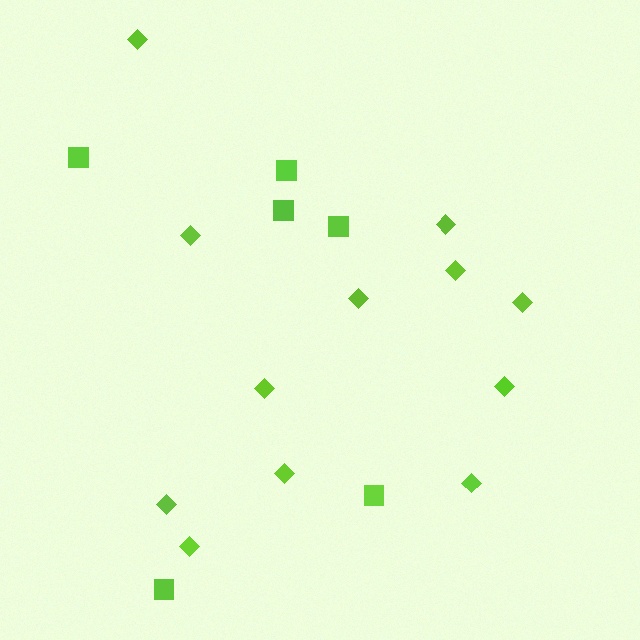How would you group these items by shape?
There are 2 groups: one group of squares (6) and one group of diamonds (12).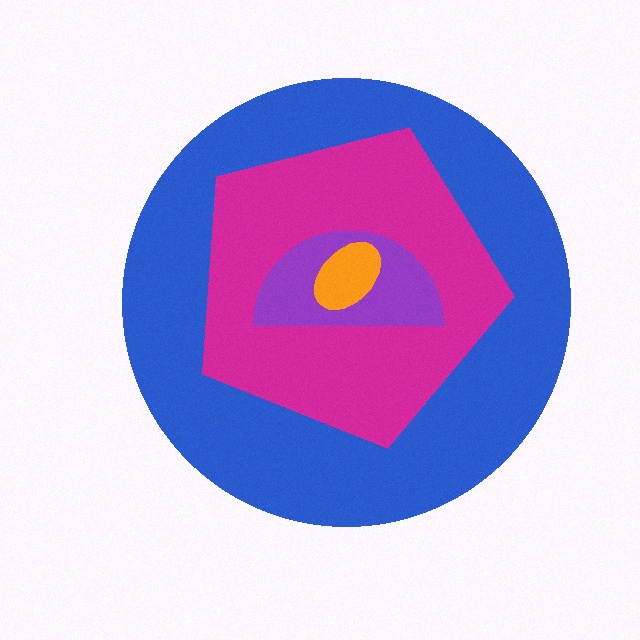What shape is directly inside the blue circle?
The magenta pentagon.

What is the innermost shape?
The orange ellipse.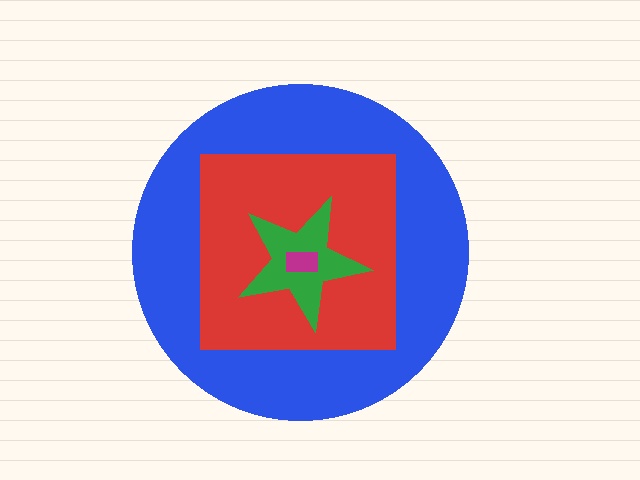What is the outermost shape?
The blue circle.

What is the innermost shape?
The magenta rectangle.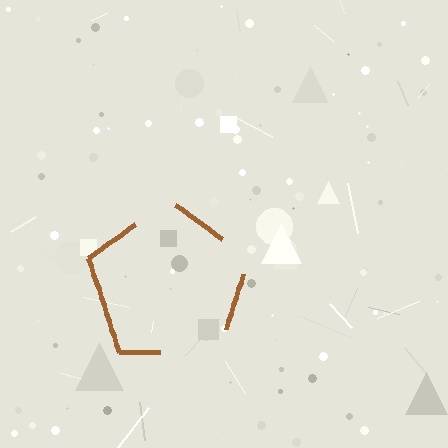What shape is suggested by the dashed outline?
The dashed outline suggests a pentagon.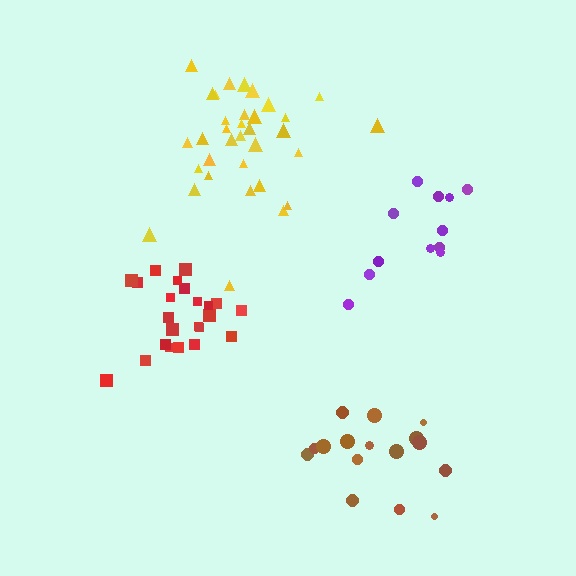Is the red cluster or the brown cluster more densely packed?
Red.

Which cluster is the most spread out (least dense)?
Purple.